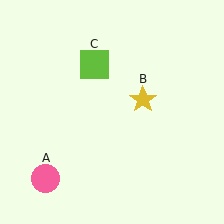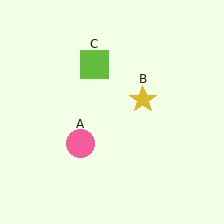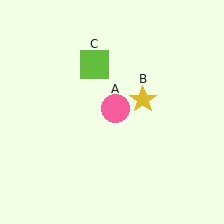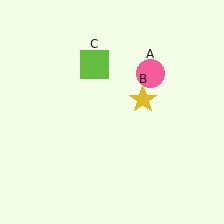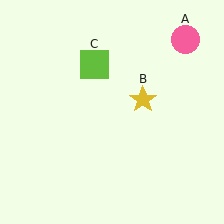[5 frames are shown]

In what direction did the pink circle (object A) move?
The pink circle (object A) moved up and to the right.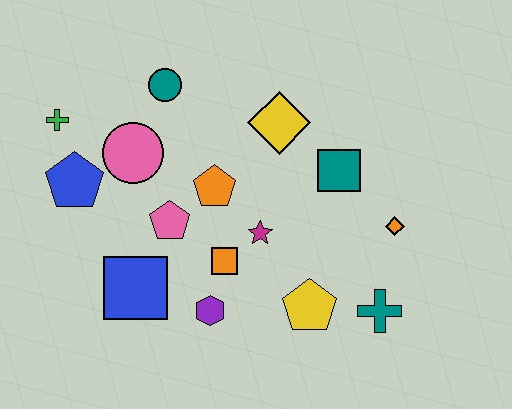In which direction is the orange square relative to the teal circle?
The orange square is below the teal circle.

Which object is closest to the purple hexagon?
The orange square is closest to the purple hexagon.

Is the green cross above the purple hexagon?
Yes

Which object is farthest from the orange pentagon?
The teal cross is farthest from the orange pentagon.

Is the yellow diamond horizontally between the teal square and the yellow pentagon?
No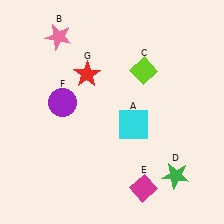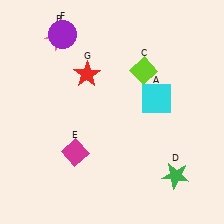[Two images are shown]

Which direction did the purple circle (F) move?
The purple circle (F) moved up.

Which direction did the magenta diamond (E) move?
The magenta diamond (E) moved left.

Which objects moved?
The objects that moved are: the cyan square (A), the magenta diamond (E), the purple circle (F).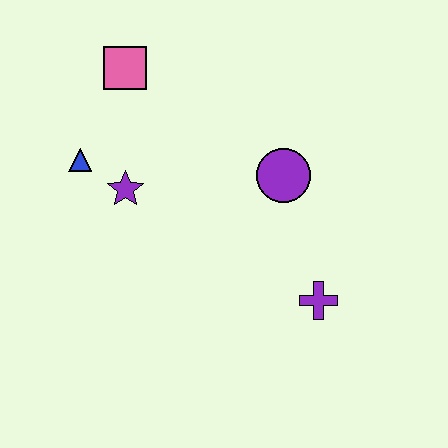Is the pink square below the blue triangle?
No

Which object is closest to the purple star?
The blue triangle is closest to the purple star.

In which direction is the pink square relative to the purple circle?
The pink square is to the left of the purple circle.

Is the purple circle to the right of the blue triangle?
Yes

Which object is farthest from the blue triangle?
The purple cross is farthest from the blue triangle.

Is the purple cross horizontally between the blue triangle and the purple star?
No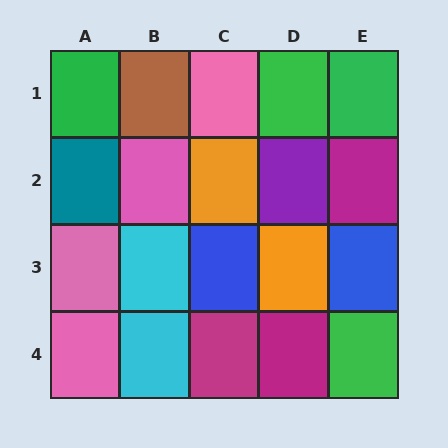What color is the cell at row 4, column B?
Cyan.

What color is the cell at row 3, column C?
Blue.